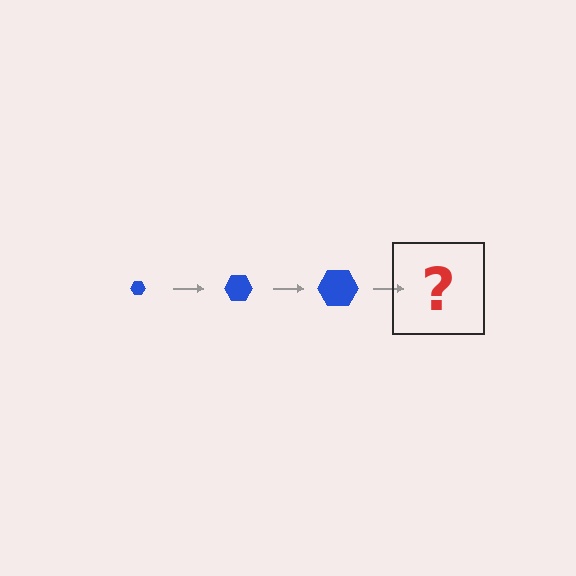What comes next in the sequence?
The next element should be a blue hexagon, larger than the previous one.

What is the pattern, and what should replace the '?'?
The pattern is that the hexagon gets progressively larger each step. The '?' should be a blue hexagon, larger than the previous one.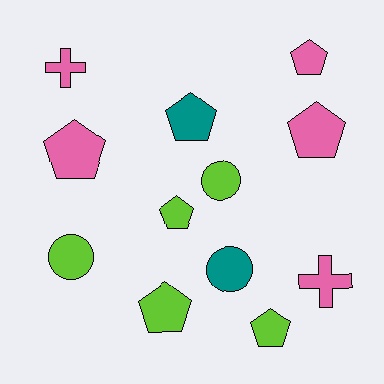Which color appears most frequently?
Lime, with 5 objects.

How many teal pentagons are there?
There is 1 teal pentagon.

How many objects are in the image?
There are 12 objects.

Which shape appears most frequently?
Pentagon, with 7 objects.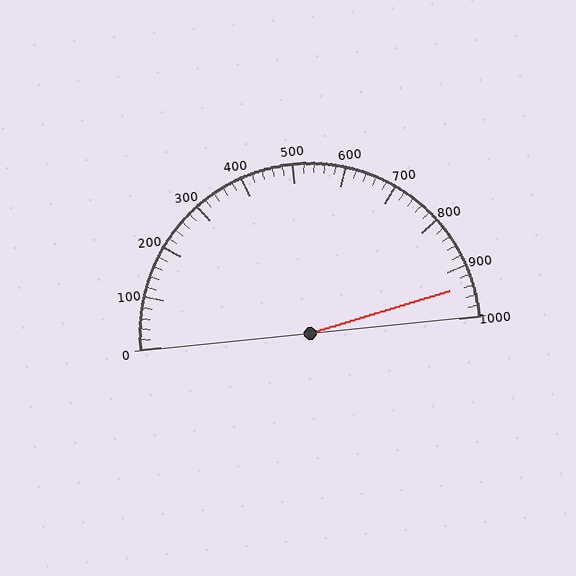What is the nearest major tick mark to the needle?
The nearest major tick mark is 900.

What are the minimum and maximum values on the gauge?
The gauge ranges from 0 to 1000.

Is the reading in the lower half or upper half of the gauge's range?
The reading is in the upper half of the range (0 to 1000).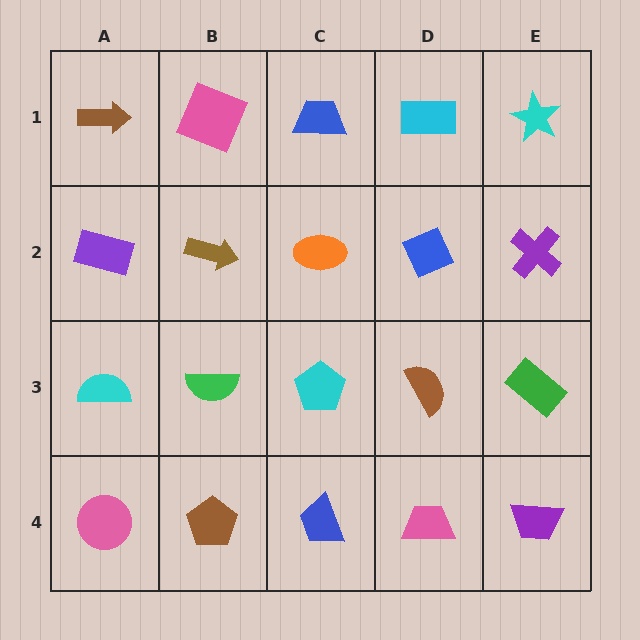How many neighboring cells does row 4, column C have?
3.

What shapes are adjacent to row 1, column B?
A brown arrow (row 2, column B), a brown arrow (row 1, column A), a blue trapezoid (row 1, column C).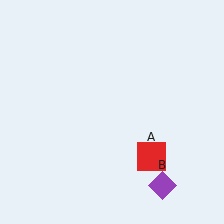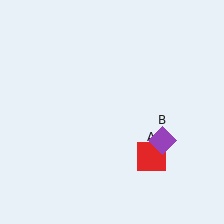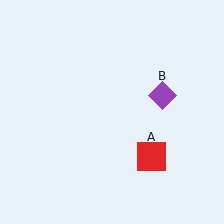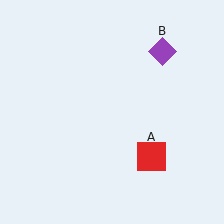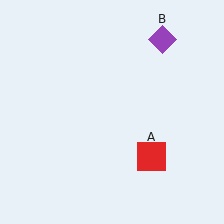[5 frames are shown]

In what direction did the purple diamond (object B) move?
The purple diamond (object B) moved up.